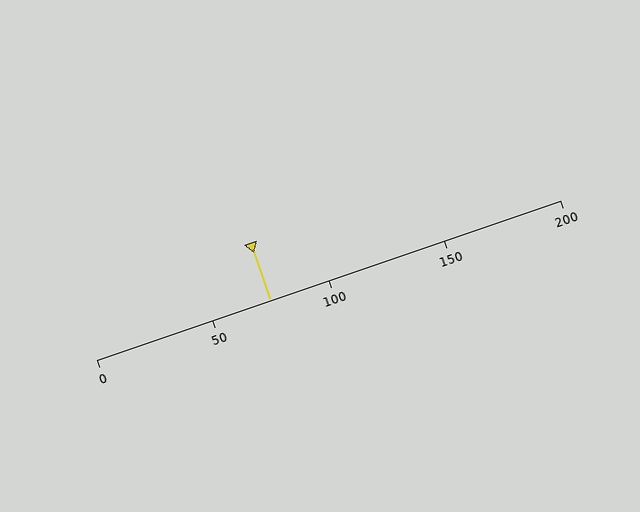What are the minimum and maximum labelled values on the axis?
The axis runs from 0 to 200.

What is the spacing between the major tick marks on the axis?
The major ticks are spaced 50 apart.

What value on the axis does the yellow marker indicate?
The marker indicates approximately 75.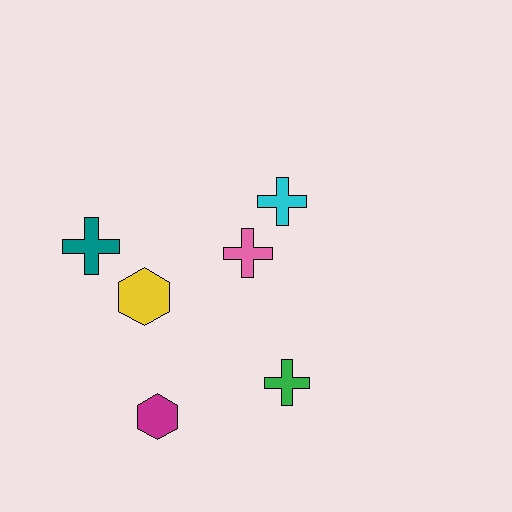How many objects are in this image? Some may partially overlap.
There are 6 objects.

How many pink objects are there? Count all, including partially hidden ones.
There is 1 pink object.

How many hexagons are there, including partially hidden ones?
There are 2 hexagons.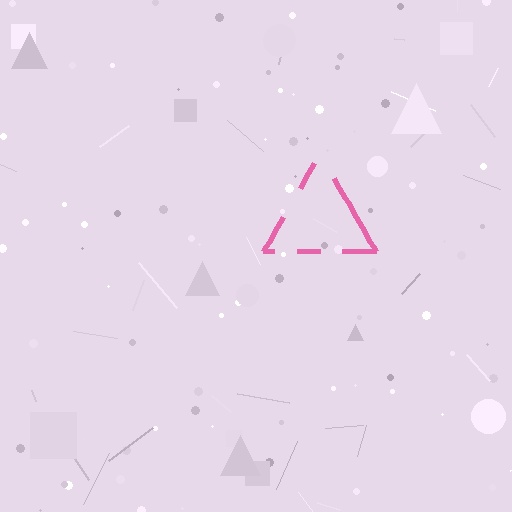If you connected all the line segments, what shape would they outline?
They would outline a triangle.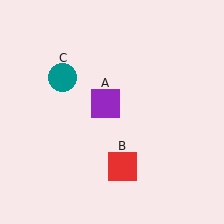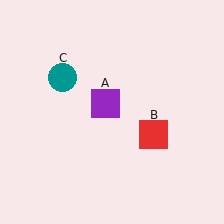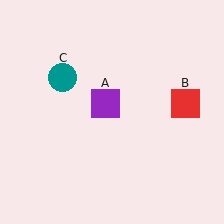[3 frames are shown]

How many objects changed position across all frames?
1 object changed position: red square (object B).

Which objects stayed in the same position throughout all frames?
Purple square (object A) and teal circle (object C) remained stationary.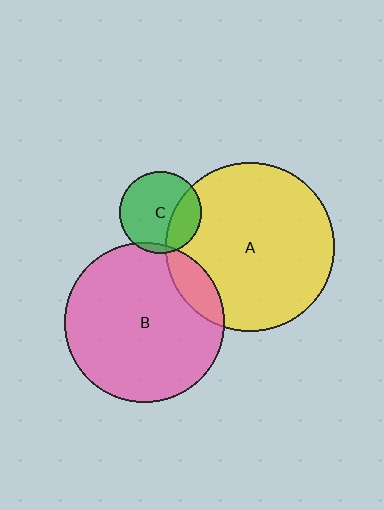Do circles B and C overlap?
Yes.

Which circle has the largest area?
Circle A (yellow).